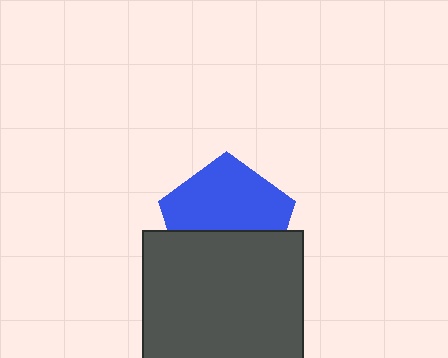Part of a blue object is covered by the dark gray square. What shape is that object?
It is a pentagon.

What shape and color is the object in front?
The object in front is a dark gray square.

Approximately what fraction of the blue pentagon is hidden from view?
Roughly 43% of the blue pentagon is hidden behind the dark gray square.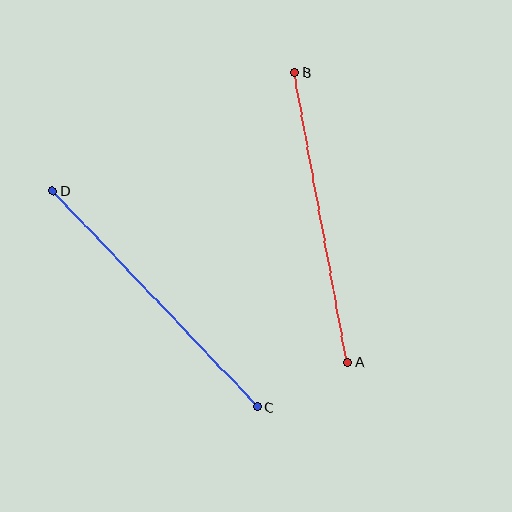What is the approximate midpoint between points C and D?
The midpoint is at approximately (155, 299) pixels.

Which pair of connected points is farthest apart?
Points C and D are farthest apart.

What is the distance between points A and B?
The distance is approximately 295 pixels.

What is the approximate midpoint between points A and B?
The midpoint is at approximately (321, 217) pixels.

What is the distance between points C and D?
The distance is approximately 298 pixels.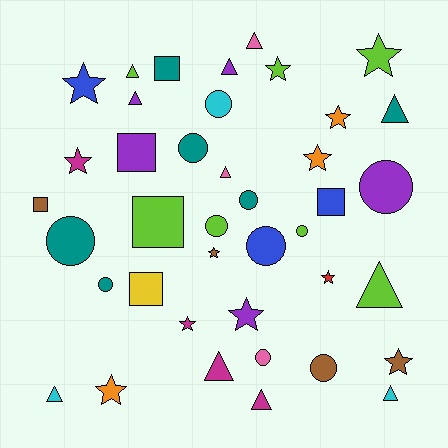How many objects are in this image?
There are 40 objects.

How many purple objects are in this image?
There are 5 purple objects.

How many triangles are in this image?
There are 11 triangles.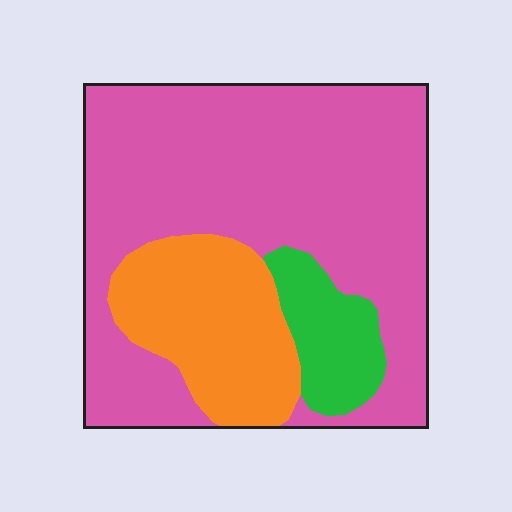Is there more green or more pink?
Pink.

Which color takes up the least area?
Green, at roughly 10%.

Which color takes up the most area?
Pink, at roughly 70%.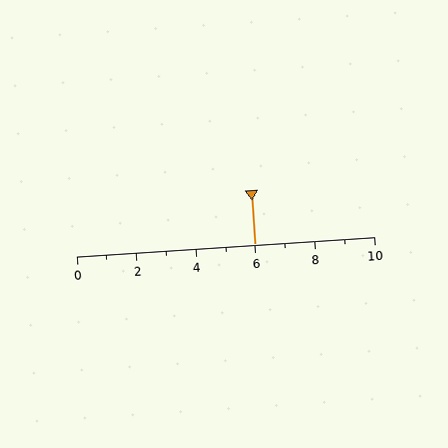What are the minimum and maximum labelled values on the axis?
The axis runs from 0 to 10.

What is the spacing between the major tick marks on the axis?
The major ticks are spaced 2 apart.